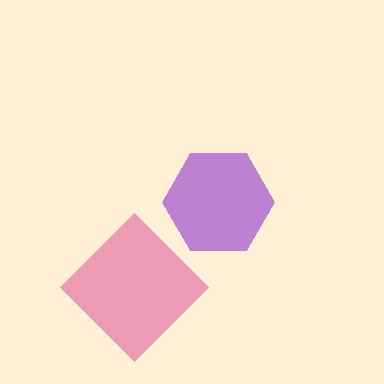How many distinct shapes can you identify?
There are 2 distinct shapes: a magenta diamond, a purple hexagon.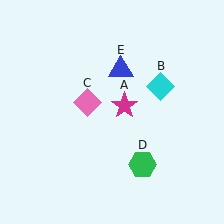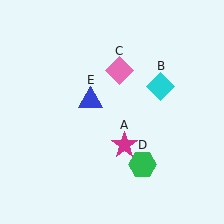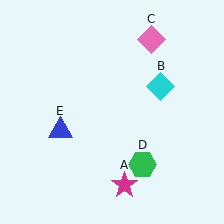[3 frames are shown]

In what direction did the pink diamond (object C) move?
The pink diamond (object C) moved up and to the right.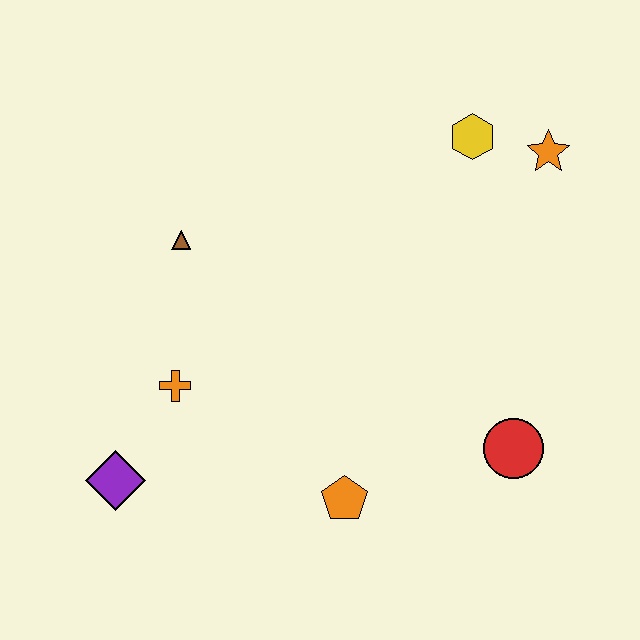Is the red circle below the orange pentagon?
No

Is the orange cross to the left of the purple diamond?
No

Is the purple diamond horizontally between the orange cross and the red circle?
No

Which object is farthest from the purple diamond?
The orange star is farthest from the purple diamond.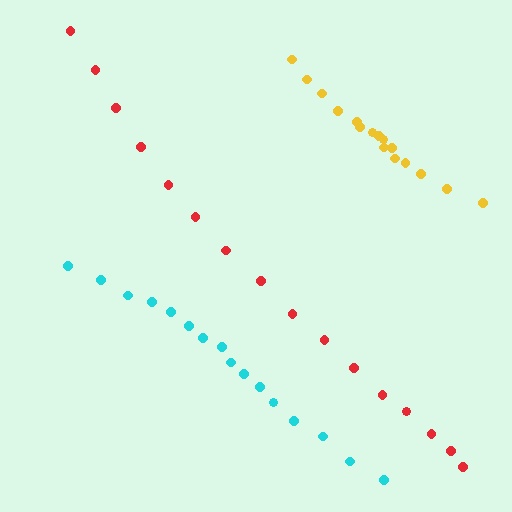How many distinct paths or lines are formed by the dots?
There are 3 distinct paths.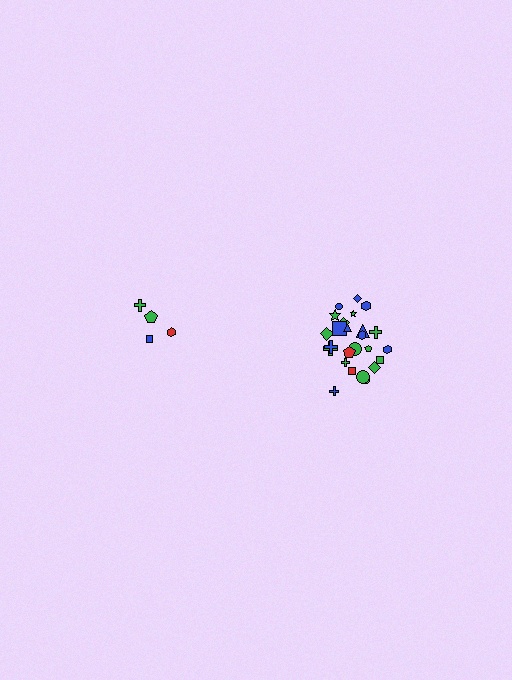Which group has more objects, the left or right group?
The right group.